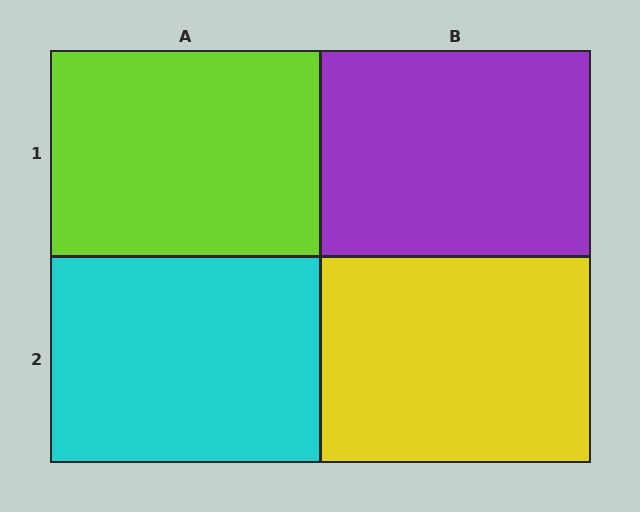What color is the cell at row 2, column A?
Cyan.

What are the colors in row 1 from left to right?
Lime, purple.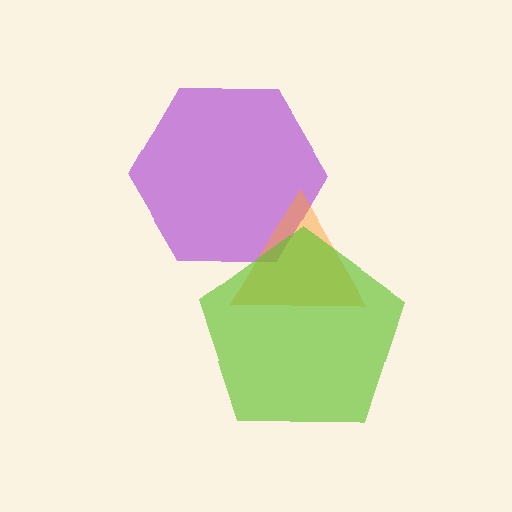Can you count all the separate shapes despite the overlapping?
Yes, there are 3 separate shapes.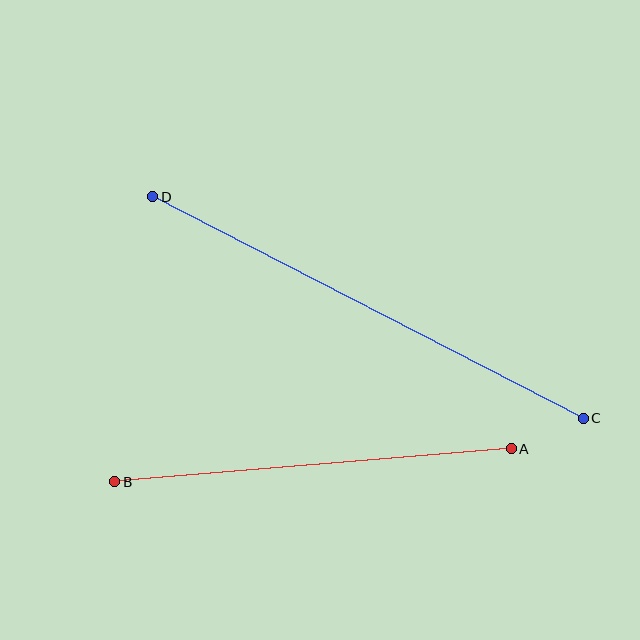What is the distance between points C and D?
The distance is approximately 484 pixels.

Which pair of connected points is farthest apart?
Points C and D are farthest apart.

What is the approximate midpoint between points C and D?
The midpoint is at approximately (368, 308) pixels.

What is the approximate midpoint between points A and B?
The midpoint is at approximately (313, 465) pixels.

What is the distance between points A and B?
The distance is approximately 398 pixels.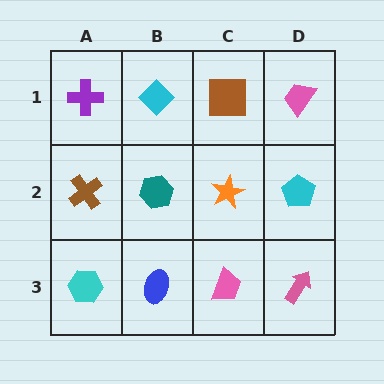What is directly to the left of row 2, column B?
A brown cross.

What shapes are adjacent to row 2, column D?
A pink trapezoid (row 1, column D), a pink arrow (row 3, column D), an orange star (row 2, column C).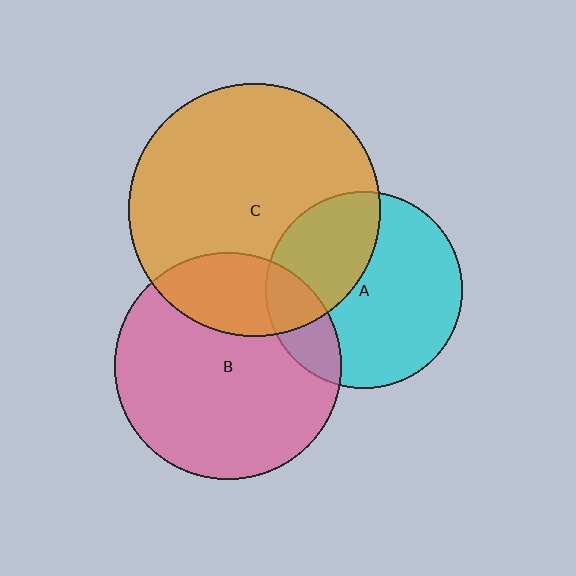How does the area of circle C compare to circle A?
Approximately 1.6 times.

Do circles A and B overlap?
Yes.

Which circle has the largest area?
Circle C (orange).